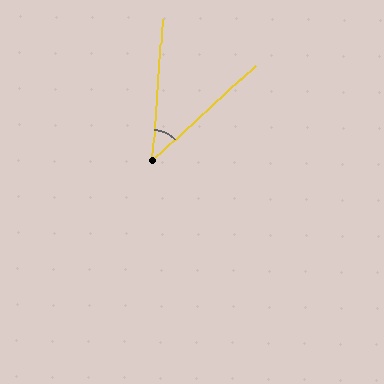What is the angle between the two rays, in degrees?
Approximately 43 degrees.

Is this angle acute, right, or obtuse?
It is acute.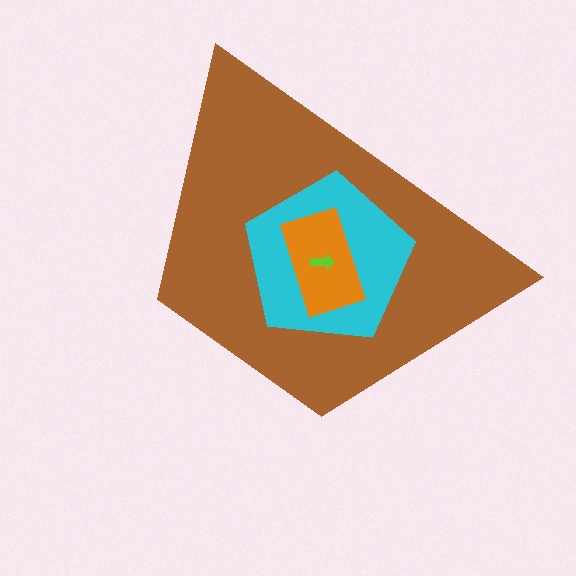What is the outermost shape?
The brown trapezoid.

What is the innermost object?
The lime arrow.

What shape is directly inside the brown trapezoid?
The cyan pentagon.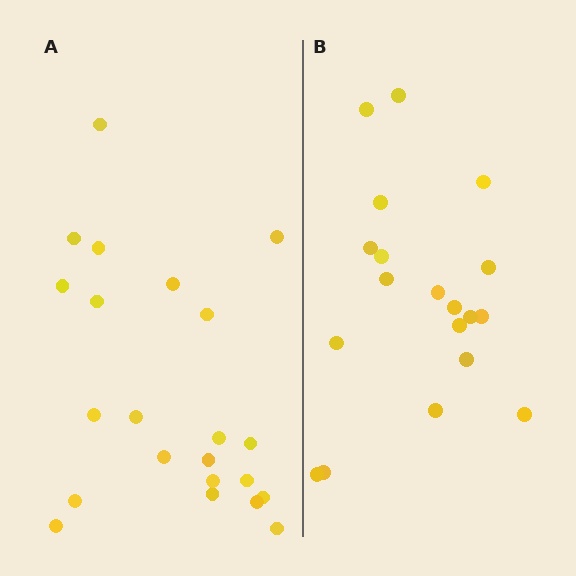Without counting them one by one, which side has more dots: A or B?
Region A (the left region) has more dots.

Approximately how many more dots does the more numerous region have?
Region A has just a few more — roughly 2 or 3 more dots than region B.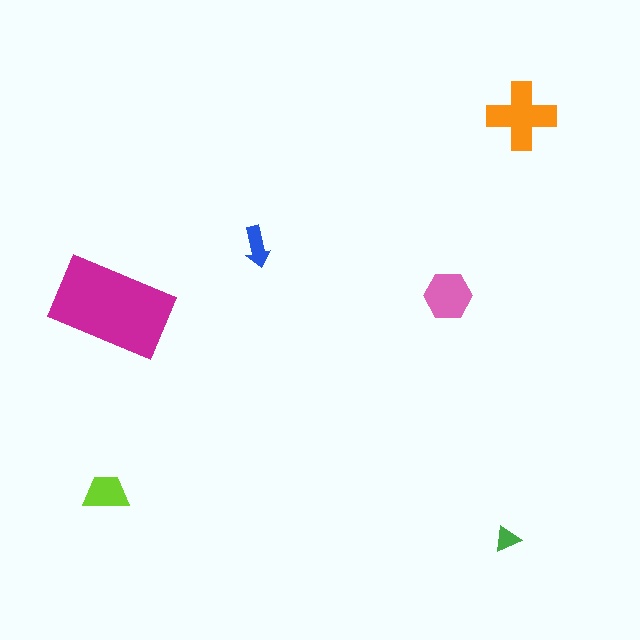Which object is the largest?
The magenta rectangle.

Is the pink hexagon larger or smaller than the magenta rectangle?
Smaller.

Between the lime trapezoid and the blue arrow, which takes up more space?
The lime trapezoid.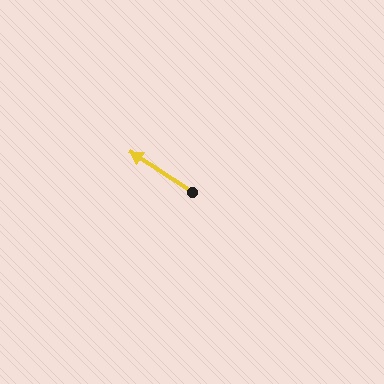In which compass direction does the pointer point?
Northwest.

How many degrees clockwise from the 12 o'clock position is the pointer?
Approximately 303 degrees.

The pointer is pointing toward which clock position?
Roughly 10 o'clock.